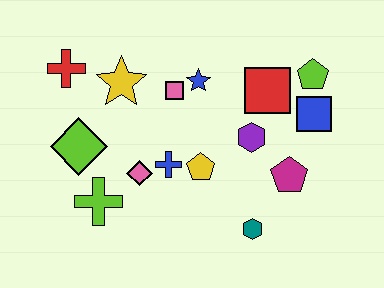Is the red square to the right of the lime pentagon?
No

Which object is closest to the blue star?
The pink square is closest to the blue star.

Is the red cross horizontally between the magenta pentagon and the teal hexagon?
No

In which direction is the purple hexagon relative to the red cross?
The purple hexagon is to the right of the red cross.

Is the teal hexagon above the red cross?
No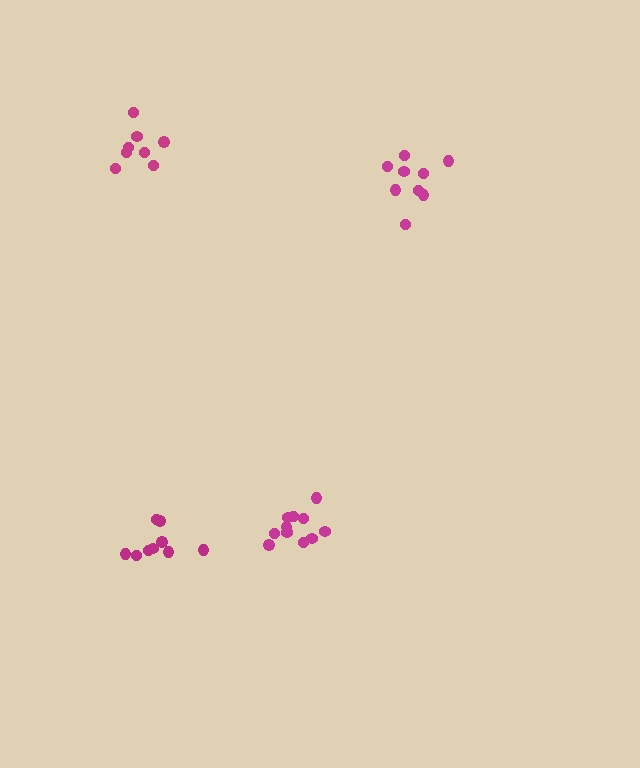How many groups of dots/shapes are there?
There are 4 groups.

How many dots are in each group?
Group 1: 9 dots, Group 2: 8 dots, Group 3: 9 dots, Group 4: 11 dots (37 total).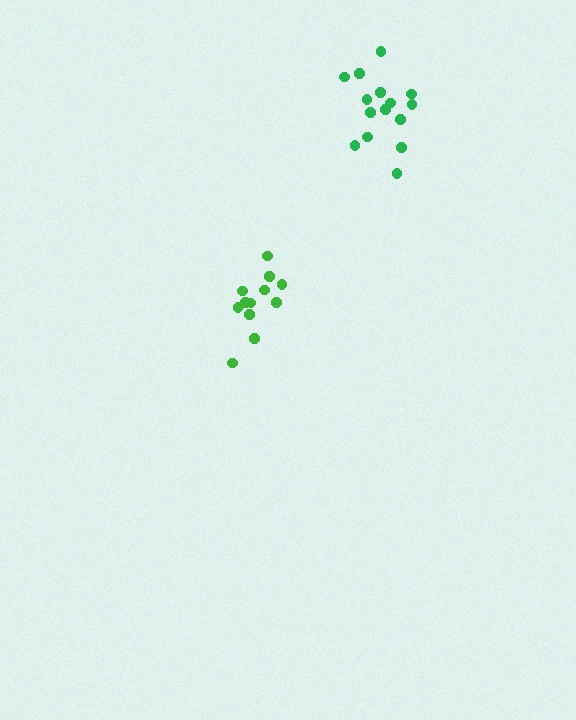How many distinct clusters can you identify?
There are 2 distinct clusters.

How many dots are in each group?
Group 1: 15 dots, Group 2: 12 dots (27 total).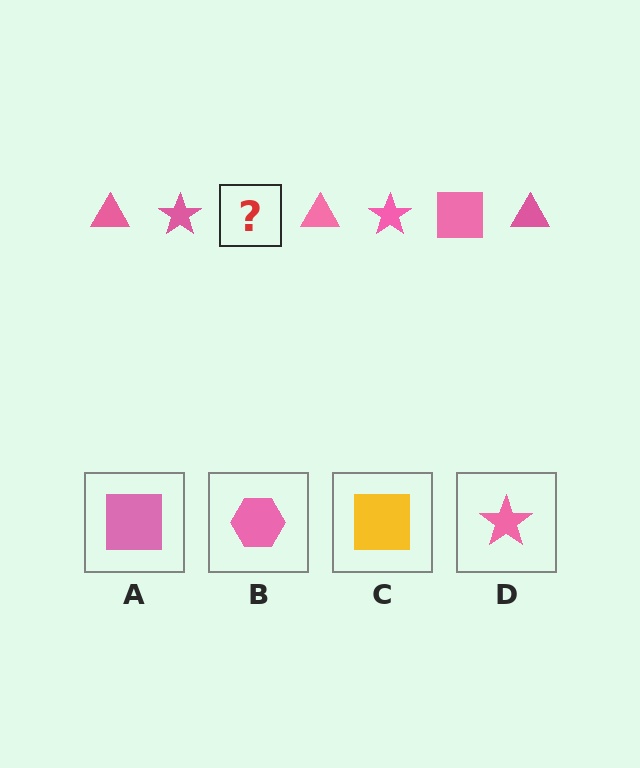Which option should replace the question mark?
Option A.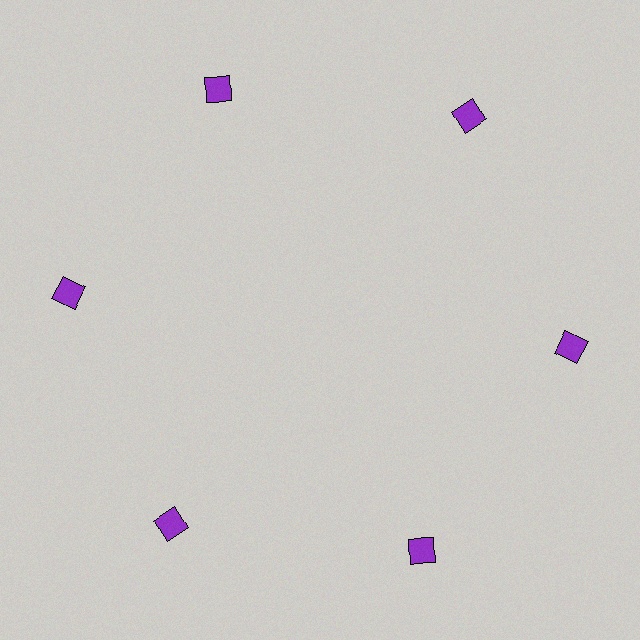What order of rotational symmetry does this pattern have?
This pattern has 6-fold rotational symmetry.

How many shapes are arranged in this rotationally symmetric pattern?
There are 6 shapes, arranged in 6 groups of 1.